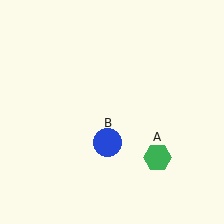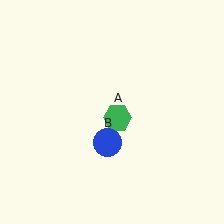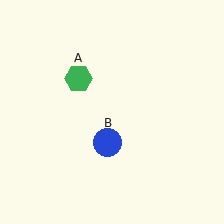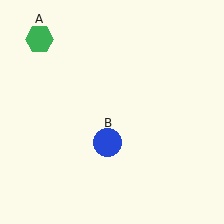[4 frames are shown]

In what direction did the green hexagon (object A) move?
The green hexagon (object A) moved up and to the left.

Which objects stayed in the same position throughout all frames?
Blue circle (object B) remained stationary.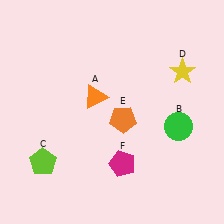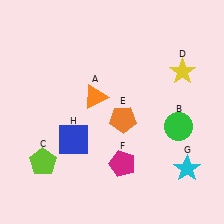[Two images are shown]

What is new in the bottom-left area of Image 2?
A blue square (H) was added in the bottom-left area of Image 2.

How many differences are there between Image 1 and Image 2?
There are 2 differences between the two images.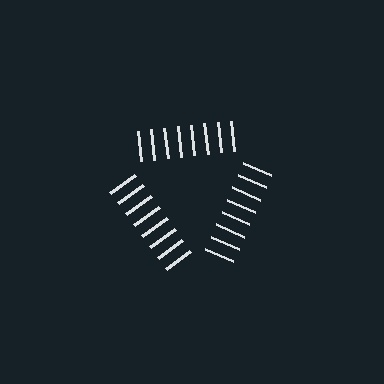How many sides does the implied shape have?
3 sides — the line-ends trace a triangle.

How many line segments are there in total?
24 — 8 along each of the 3 edges.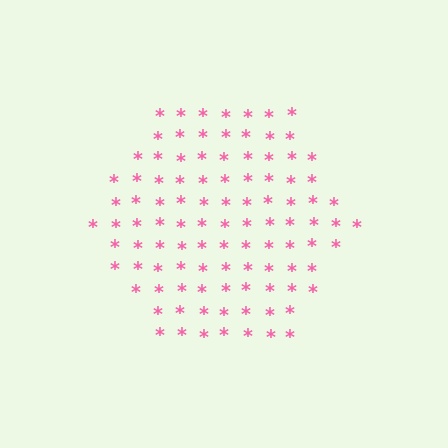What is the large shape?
The large shape is a hexagon.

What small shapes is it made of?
It is made of small asterisks.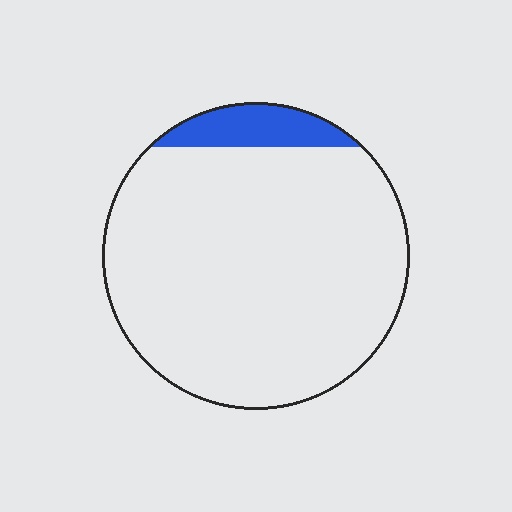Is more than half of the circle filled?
No.